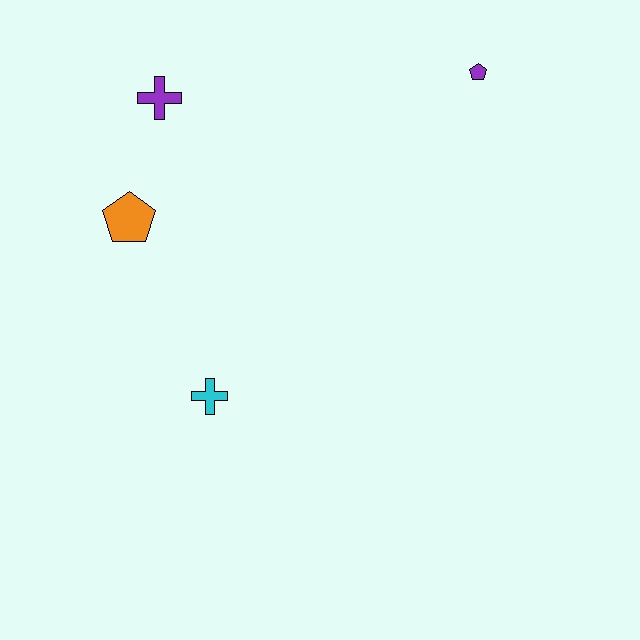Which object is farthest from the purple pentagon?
The cyan cross is farthest from the purple pentagon.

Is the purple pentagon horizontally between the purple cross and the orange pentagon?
No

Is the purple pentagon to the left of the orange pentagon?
No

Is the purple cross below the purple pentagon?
Yes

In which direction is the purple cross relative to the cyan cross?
The purple cross is above the cyan cross.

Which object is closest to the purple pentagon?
The purple cross is closest to the purple pentagon.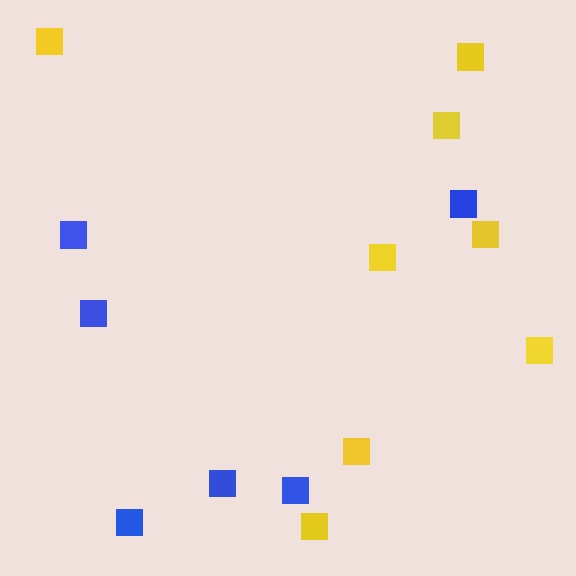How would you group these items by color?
There are 2 groups: one group of yellow squares (8) and one group of blue squares (6).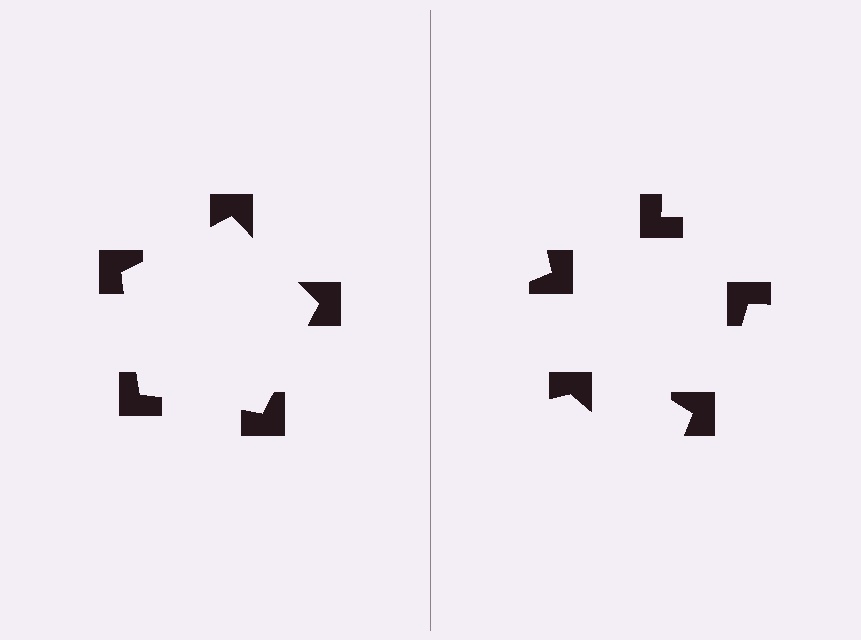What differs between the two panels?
The notched squares are positioned identically on both sides; only the wedge orientations differ. On the left they align to a pentagon; on the right they are misaligned.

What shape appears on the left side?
An illusory pentagon.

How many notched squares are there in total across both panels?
10 — 5 on each side.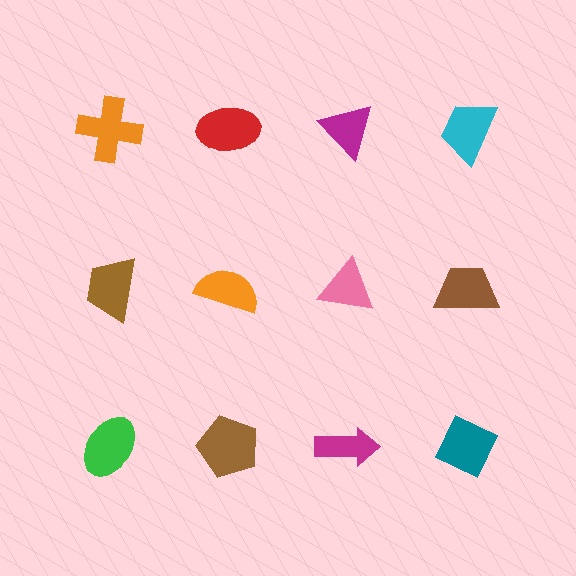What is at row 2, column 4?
A brown trapezoid.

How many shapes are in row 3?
4 shapes.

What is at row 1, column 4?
A cyan trapezoid.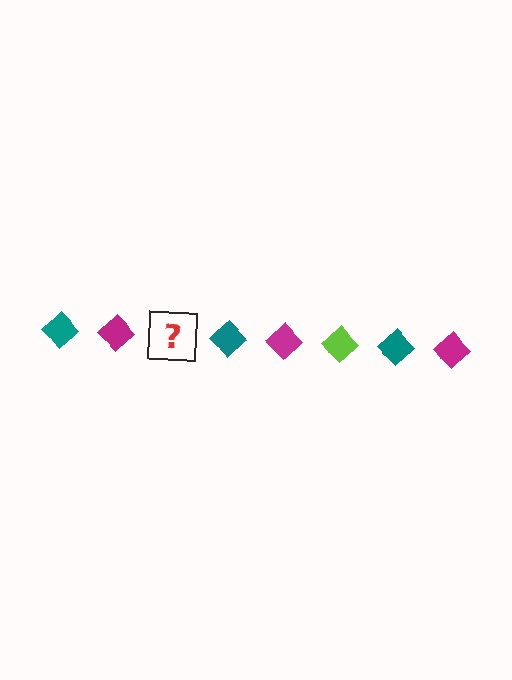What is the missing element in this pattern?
The missing element is a lime diamond.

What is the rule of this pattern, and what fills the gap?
The rule is that the pattern cycles through teal, magenta, lime diamonds. The gap should be filled with a lime diamond.